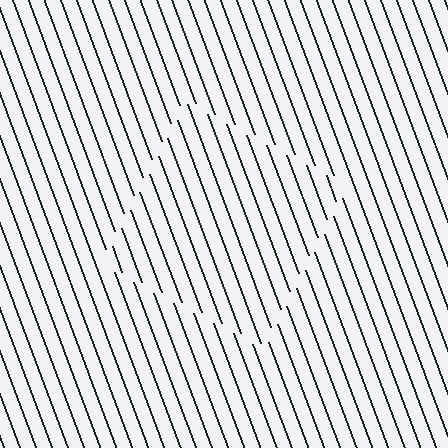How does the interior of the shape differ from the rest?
The interior of the shape contains the same grating, shifted by half a period — the contour is defined by the phase discontinuity where line-ends from the inner and outer gratings abut.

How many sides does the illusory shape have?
4 sides — the line-ends trace a square.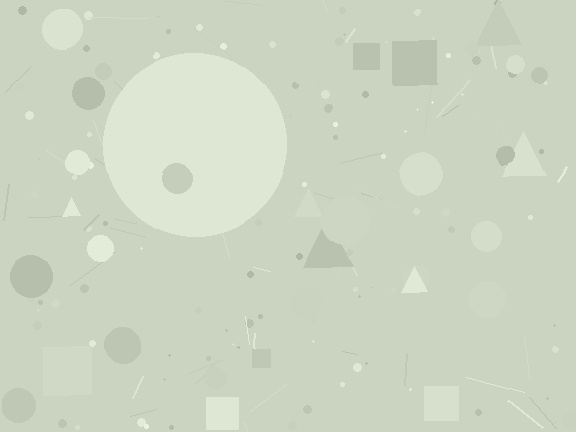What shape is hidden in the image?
A circle is hidden in the image.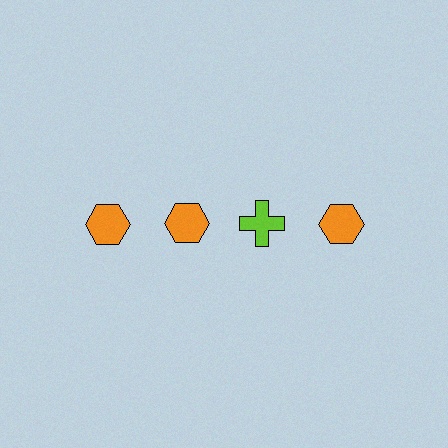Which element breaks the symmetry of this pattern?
The lime cross in the top row, center column breaks the symmetry. All other shapes are orange hexagons.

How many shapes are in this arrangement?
There are 4 shapes arranged in a grid pattern.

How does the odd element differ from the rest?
It differs in both color (lime instead of orange) and shape (cross instead of hexagon).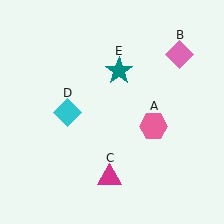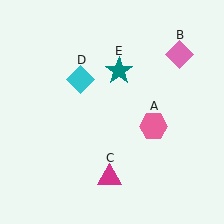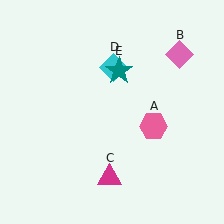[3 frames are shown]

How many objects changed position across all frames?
1 object changed position: cyan diamond (object D).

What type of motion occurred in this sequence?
The cyan diamond (object D) rotated clockwise around the center of the scene.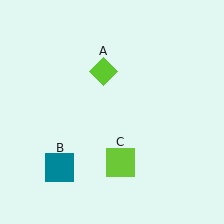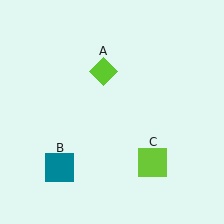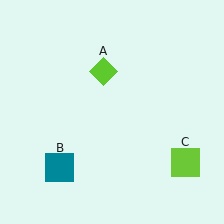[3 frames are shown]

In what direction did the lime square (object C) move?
The lime square (object C) moved right.